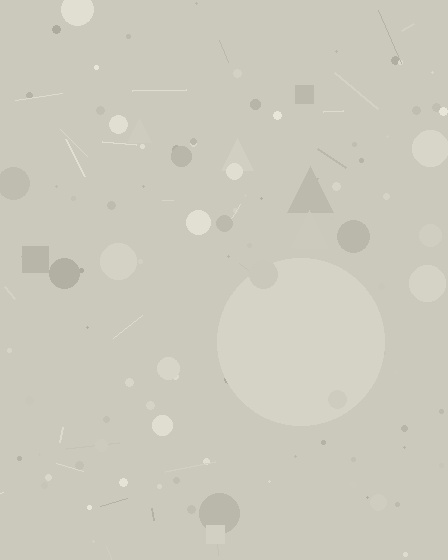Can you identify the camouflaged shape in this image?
The camouflaged shape is a circle.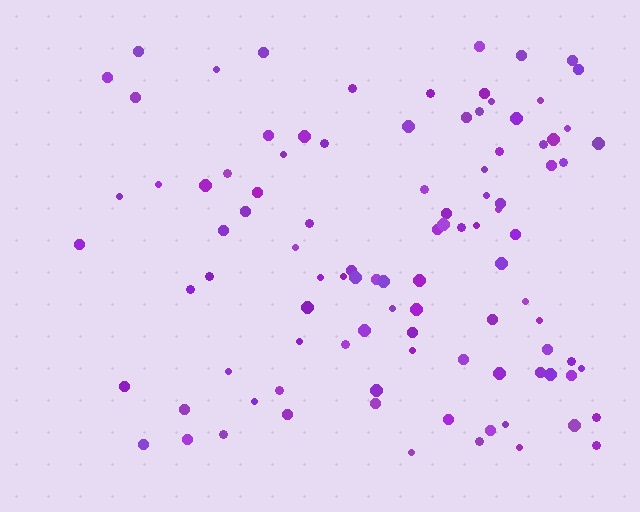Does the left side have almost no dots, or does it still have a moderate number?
Still a moderate number, just noticeably fewer than the right.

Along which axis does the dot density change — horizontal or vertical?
Horizontal.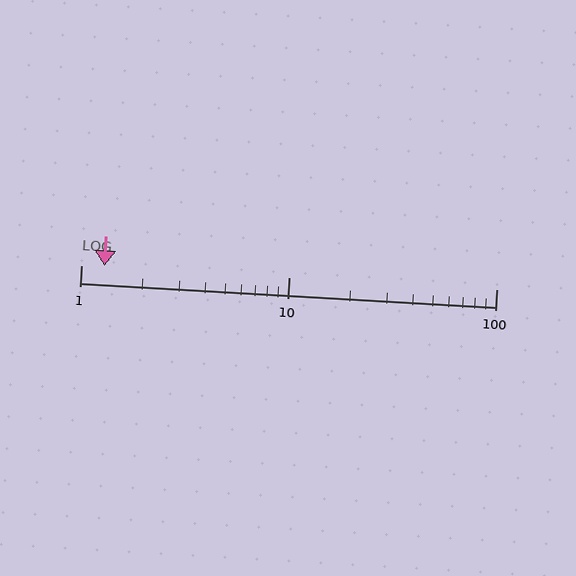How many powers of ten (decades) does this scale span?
The scale spans 2 decades, from 1 to 100.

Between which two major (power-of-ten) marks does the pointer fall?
The pointer is between 1 and 10.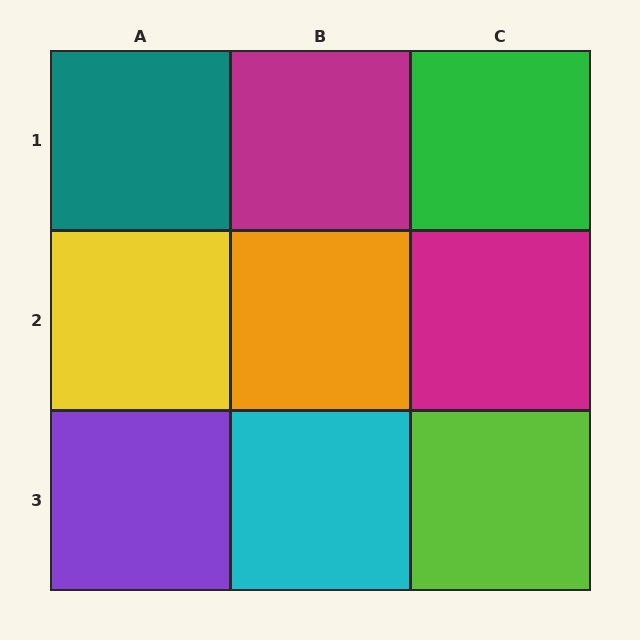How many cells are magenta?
2 cells are magenta.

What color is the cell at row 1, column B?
Magenta.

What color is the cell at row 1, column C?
Green.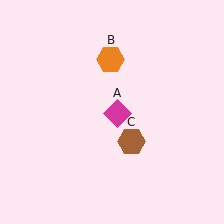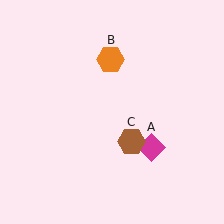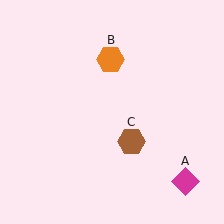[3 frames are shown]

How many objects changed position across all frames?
1 object changed position: magenta diamond (object A).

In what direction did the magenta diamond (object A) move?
The magenta diamond (object A) moved down and to the right.